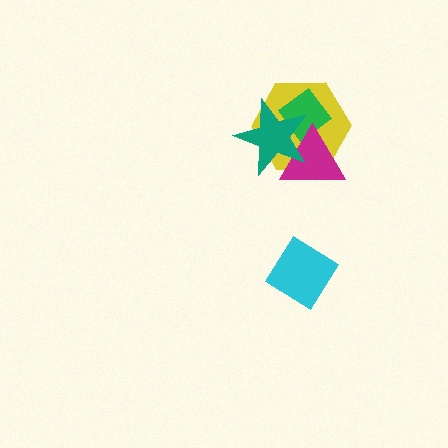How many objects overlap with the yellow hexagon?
3 objects overlap with the yellow hexagon.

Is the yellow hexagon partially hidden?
Yes, it is partially covered by another shape.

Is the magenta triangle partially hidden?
Yes, it is partially covered by another shape.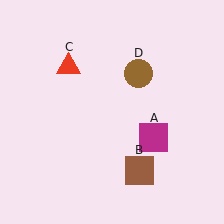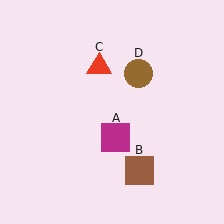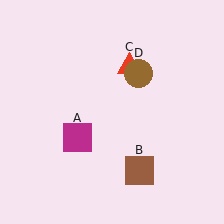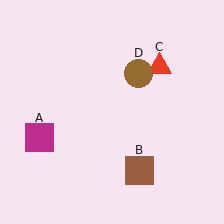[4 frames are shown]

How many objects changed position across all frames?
2 objects changed position: magenta square (object A), red triangle (object C).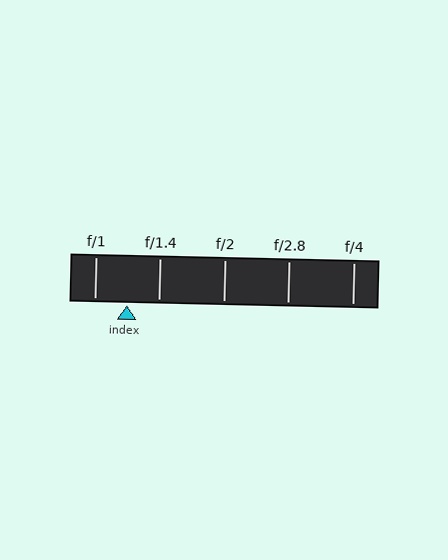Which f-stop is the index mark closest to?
The index mark is closest to f/1.4.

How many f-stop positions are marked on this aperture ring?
There are 5 f-stop positions marked.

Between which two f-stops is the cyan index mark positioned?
The index mark is between f/1 and f/1.4.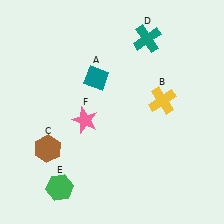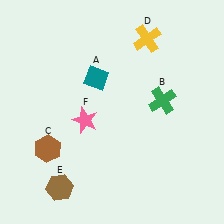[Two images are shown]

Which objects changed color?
B changed from yellow to green. D changed from teal to yellow. E changed from green to brown.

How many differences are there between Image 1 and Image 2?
There are 3 differences between the two images.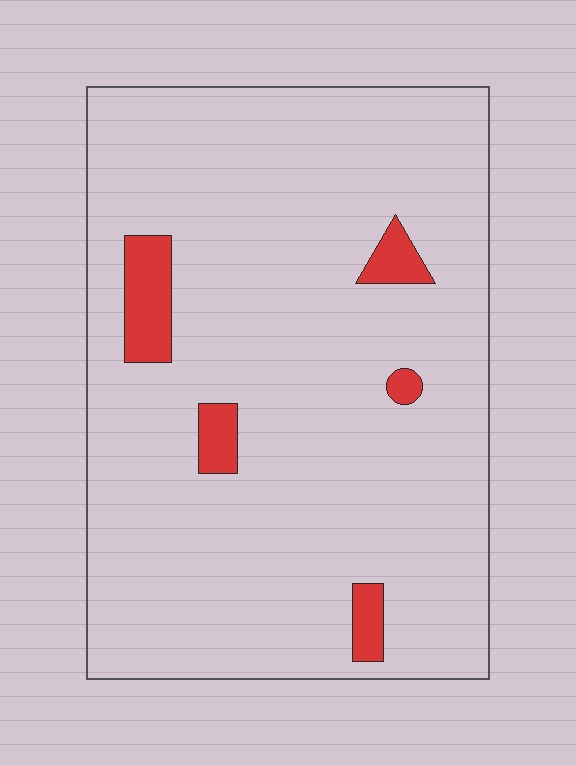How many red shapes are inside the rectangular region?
5.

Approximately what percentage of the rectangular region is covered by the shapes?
Approximately 5%.